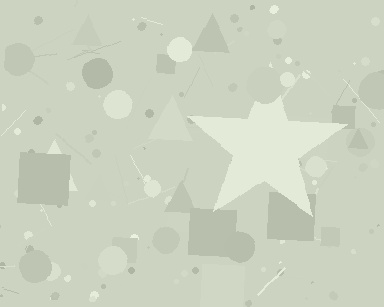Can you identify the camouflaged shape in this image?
The camouflaged shape is a star.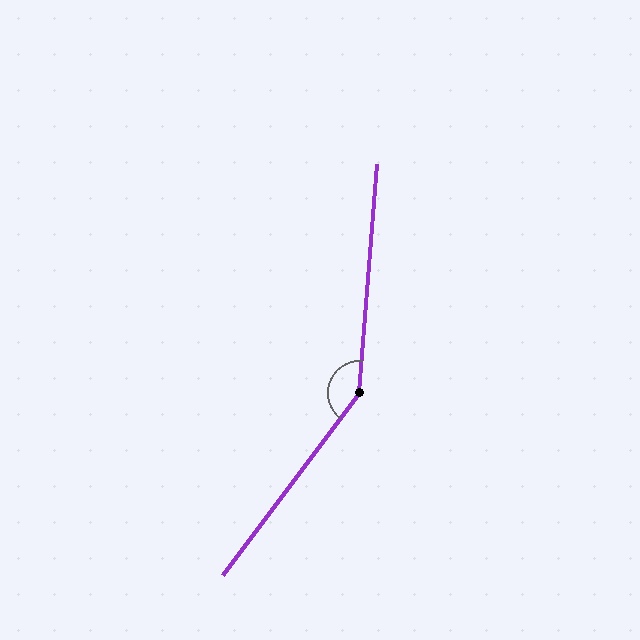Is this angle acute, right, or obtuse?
It is obtuse.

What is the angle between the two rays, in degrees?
Approximately 147 degrees.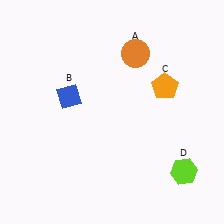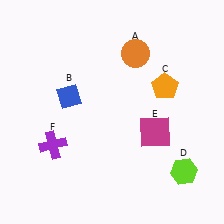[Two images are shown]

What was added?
A magenta square (E), a purple cross (F) were added in Image 2.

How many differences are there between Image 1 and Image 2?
There are 2 differences between the two images.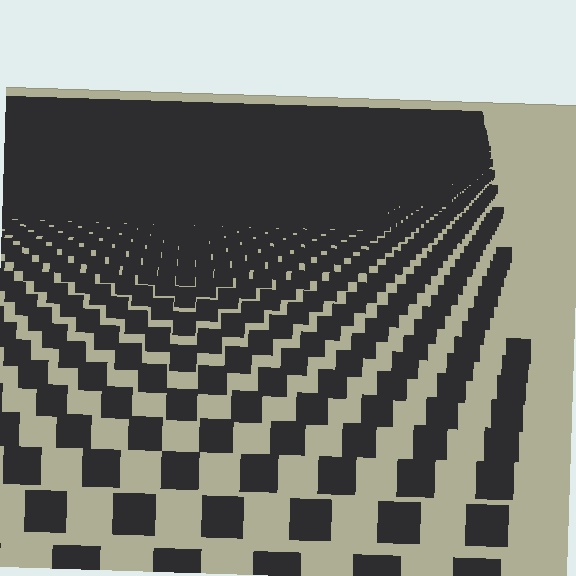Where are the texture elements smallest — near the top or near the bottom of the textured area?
Near the top.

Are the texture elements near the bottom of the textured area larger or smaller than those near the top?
Larger. Near the bottom, elements are closer to the viewer and appear at a bigger on-screen size.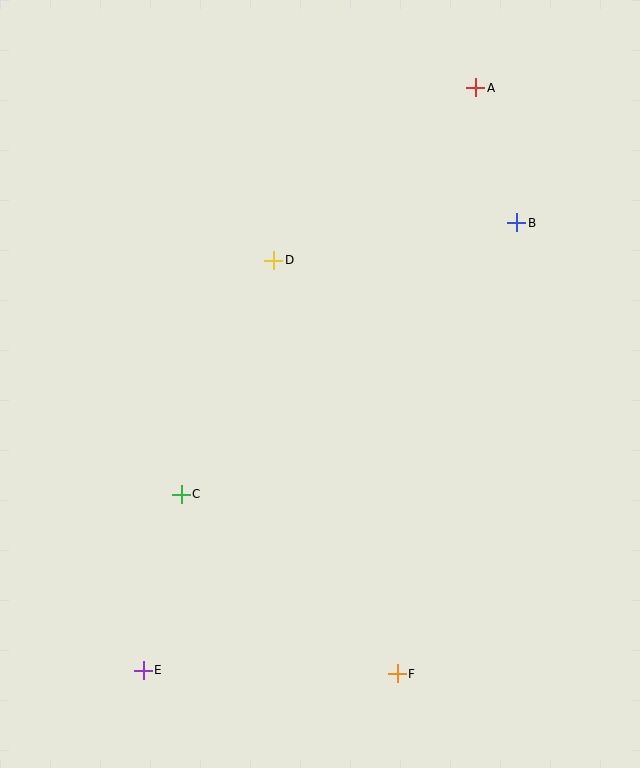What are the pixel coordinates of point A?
Point A is at (476, 88).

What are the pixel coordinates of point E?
Point E is at (143, 670).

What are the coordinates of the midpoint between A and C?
The midpoint between A and C is at (329, 291).